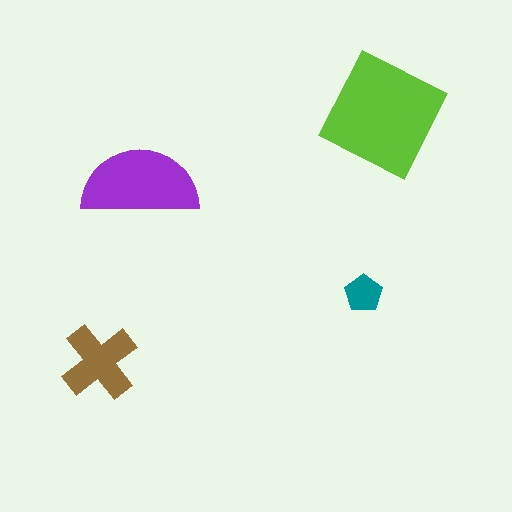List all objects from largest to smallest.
The lime square, the purple semicircle, the brown cross, the teal pentagon.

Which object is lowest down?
The brown cross is bottommost.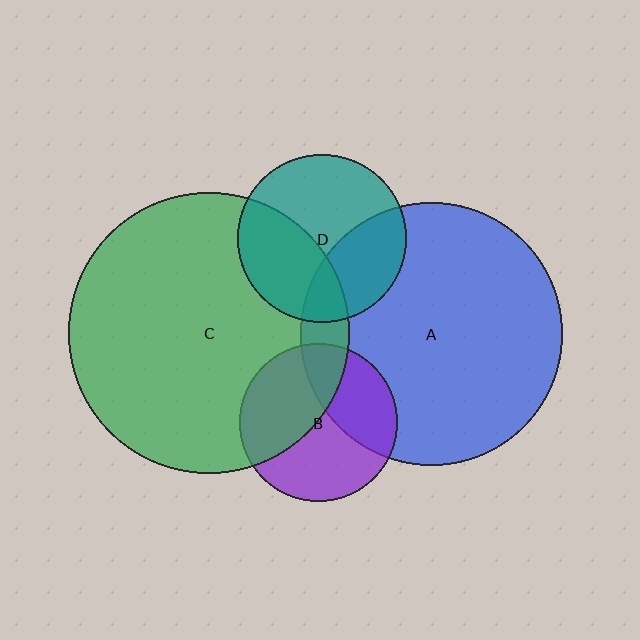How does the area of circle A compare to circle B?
Approximately 2.8 times.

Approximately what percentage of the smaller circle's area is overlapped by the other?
Approximately 35%.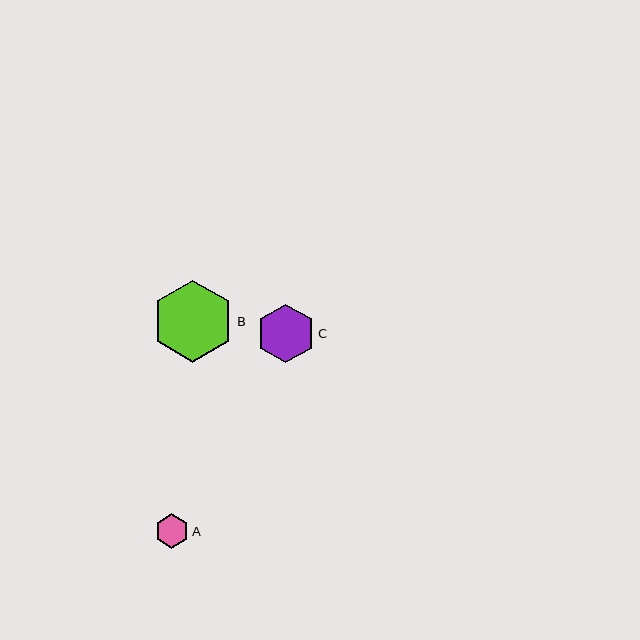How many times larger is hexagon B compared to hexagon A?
Hexagon B is approximately 2.4 times the size of hexagon A.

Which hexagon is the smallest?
Hexagon A is the smallest with a size of approximately 34 pixels.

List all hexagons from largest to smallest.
From largest to smallest: B, C, A.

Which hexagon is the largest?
Hexagon B is the largest with a size of approximately 82 pixels.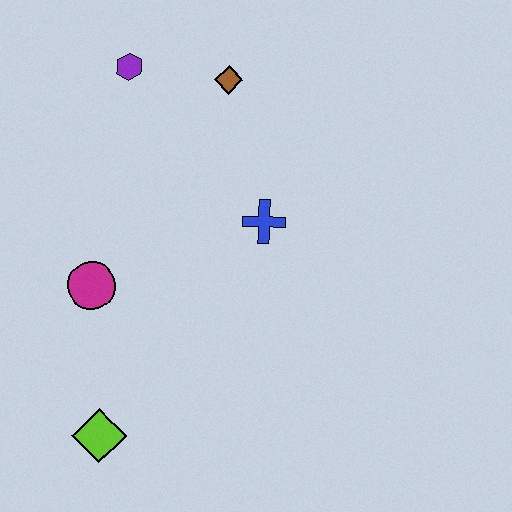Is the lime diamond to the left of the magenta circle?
No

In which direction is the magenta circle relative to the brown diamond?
The magenta circle is below the brown diamond.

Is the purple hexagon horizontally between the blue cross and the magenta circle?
Yes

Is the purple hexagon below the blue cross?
No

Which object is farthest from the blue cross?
The lime diamond is farthest from the blue cross.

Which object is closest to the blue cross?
The brown diamond is closest to the blue cross.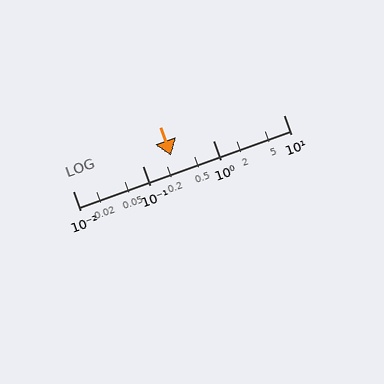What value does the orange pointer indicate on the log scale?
The pointer indicates approximately 0.25.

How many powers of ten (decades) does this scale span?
The scale spans 3 decades, from 0.01 to 10.